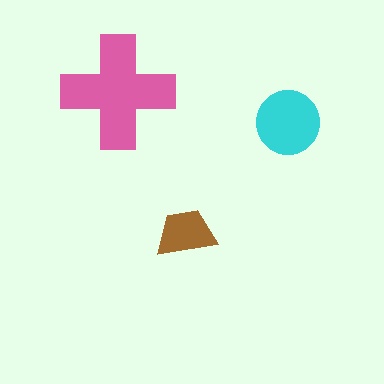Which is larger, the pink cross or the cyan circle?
The pink cross.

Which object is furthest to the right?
The cyan circle is rightmost.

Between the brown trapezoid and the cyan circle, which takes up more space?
The cyan circle.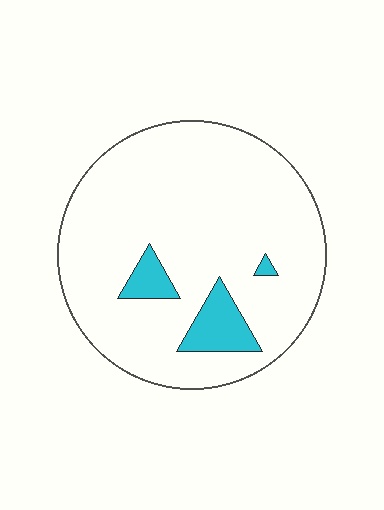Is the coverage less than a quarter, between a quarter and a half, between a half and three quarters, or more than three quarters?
Less than a quarter.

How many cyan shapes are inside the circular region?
3.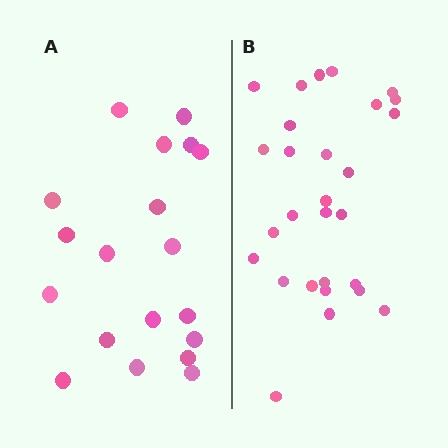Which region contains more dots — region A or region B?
Region B (the right region) has more dots.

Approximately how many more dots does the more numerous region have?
Region B has roughly 8 or so more dots than region A.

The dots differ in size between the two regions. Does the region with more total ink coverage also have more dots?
No. Region A has more total ink coverage because its dots are larger, but region B actually contains more individual dots. Total area can be misleading — the number of items is what matters here.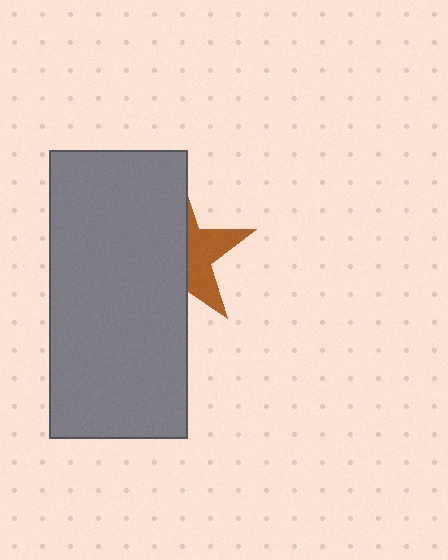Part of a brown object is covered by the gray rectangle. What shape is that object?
It is a star.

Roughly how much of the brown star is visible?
A small part of it is visible (roughly 40%).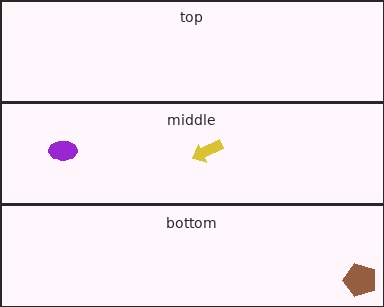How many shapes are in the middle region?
2.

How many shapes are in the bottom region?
1.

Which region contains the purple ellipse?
The middle region.